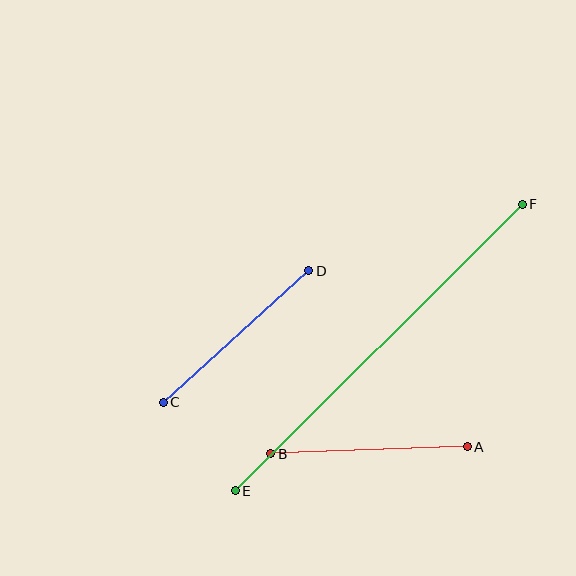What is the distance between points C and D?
The distance is approximately 196 pixels.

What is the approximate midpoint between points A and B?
The midpoint is at approximately (369, 450) pixels.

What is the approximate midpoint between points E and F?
The midpoint is at approximately (379, 348) pixels.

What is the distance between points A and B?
The distance is approximately 196 pixels.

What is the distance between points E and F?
The distance is approximately 405 pixels.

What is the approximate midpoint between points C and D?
The midpoint is at approximately (236, 336) pixels.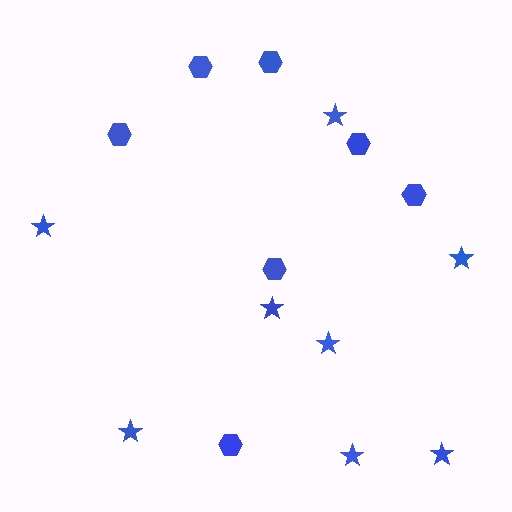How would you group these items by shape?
There are 2 groups: one group of stars (8) and one group of hexagons (7).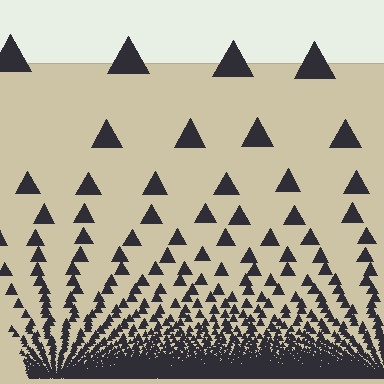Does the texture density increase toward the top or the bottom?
Density increases toward the bottom.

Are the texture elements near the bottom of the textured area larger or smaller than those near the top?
Smaller. The gradient is inverted — elements near the bottom are smaller and denser.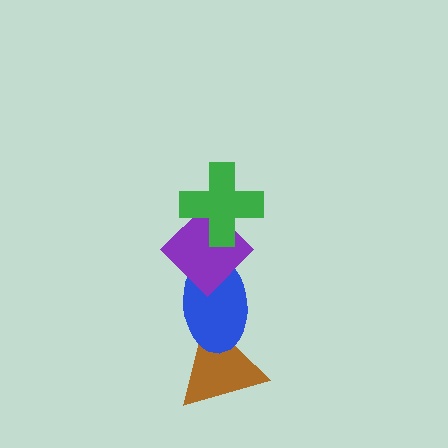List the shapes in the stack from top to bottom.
From top to bottom: the green cross, the purple diamond, the blue ellipse, the brown triangle.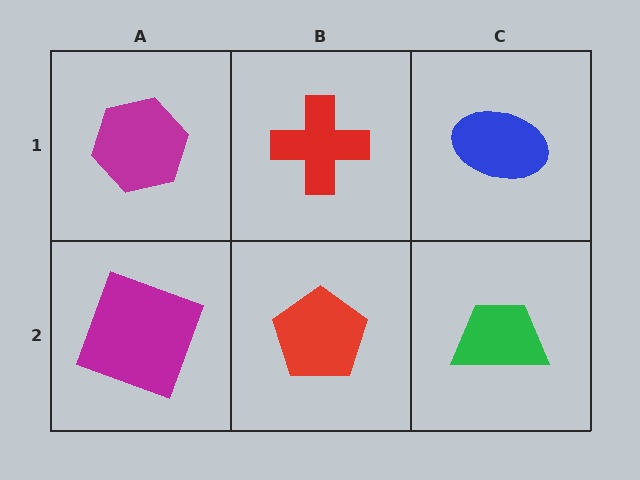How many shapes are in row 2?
3 shapes.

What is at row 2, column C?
A green trapezoid.